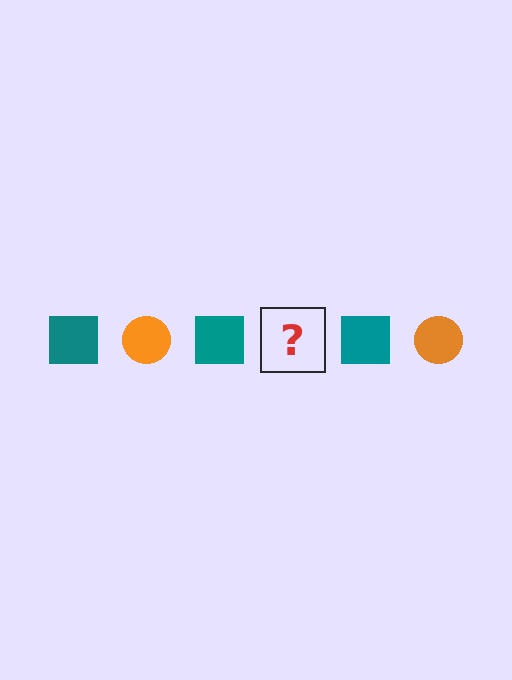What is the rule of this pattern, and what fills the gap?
The rule is that the pattern alternates between teal square and orange circle. The gap should be filled with an orange circle.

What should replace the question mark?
The question mark should be replaced with an orange circle.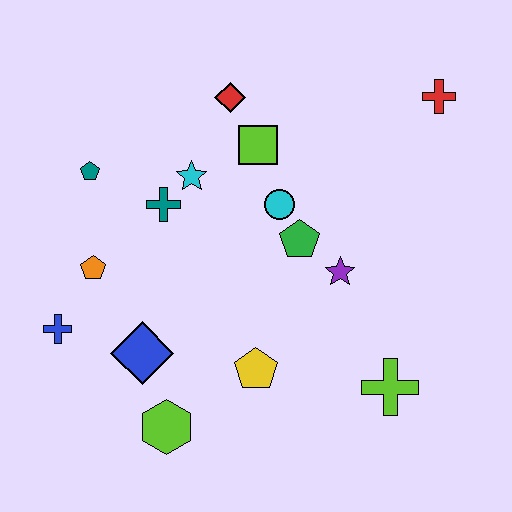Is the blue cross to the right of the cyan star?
No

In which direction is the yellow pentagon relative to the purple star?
The yellow pentagon is below the purple star.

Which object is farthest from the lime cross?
The teal pentagon is farthest from the lime cross.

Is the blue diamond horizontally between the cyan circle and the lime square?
No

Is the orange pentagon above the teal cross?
No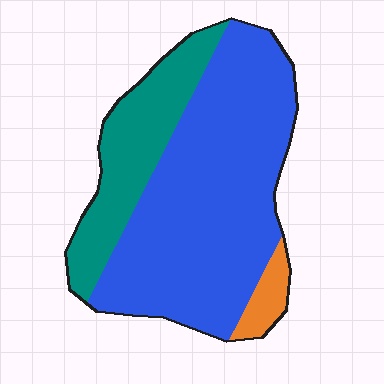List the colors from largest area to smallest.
From largest to smallest: blue, teal, orange.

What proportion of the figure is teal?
Teal covers 26% of the figure.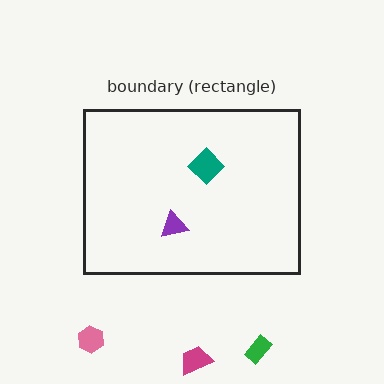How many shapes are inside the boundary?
2 inside, 3 outside.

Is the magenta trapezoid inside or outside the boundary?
Outside.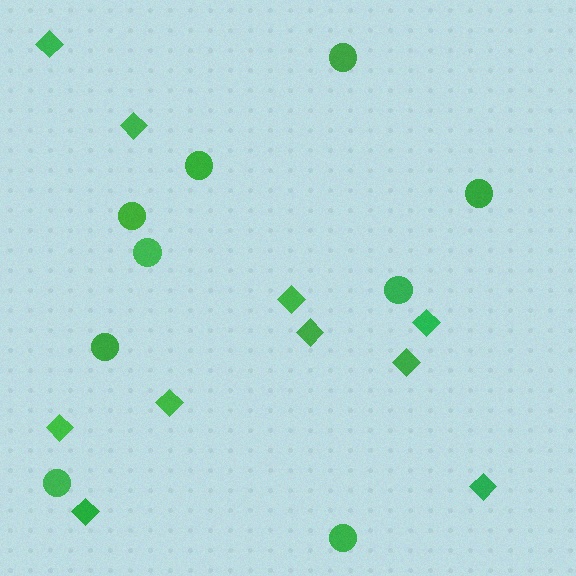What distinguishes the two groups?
There are 2 groups: one group of circles (9) and one group of diamonds (10).